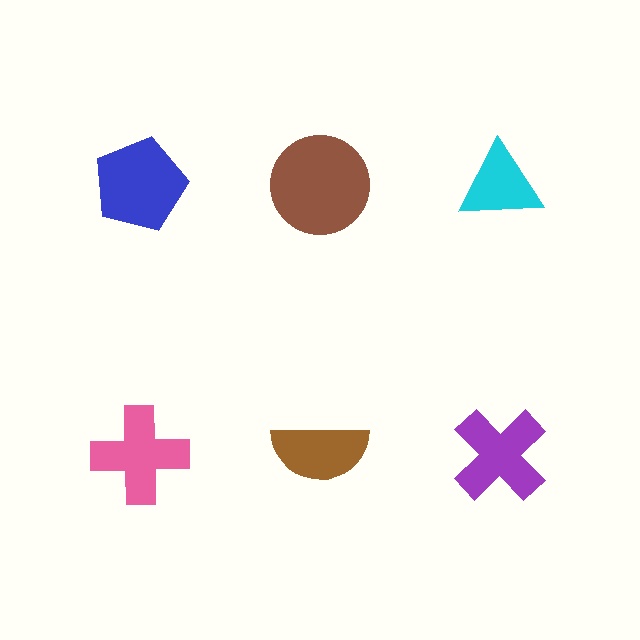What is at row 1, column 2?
A brown circle.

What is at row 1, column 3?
A cyan triangle.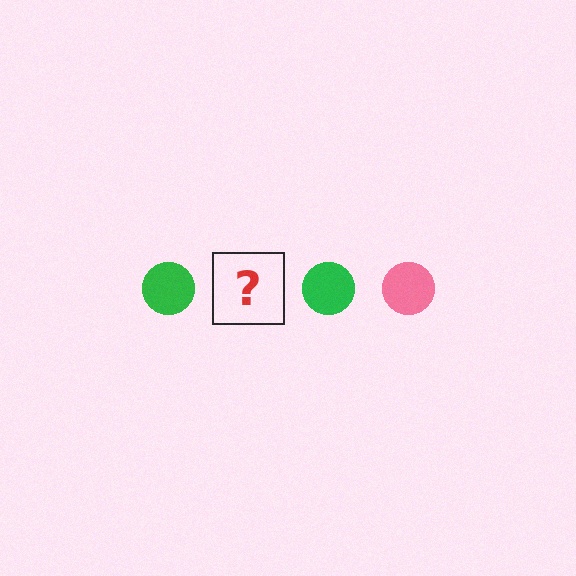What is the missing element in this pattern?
The missing element is a pink circle.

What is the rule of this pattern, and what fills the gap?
The rule is that the pattern cycles through green, pink circles. The gap should be filled with a pink circle.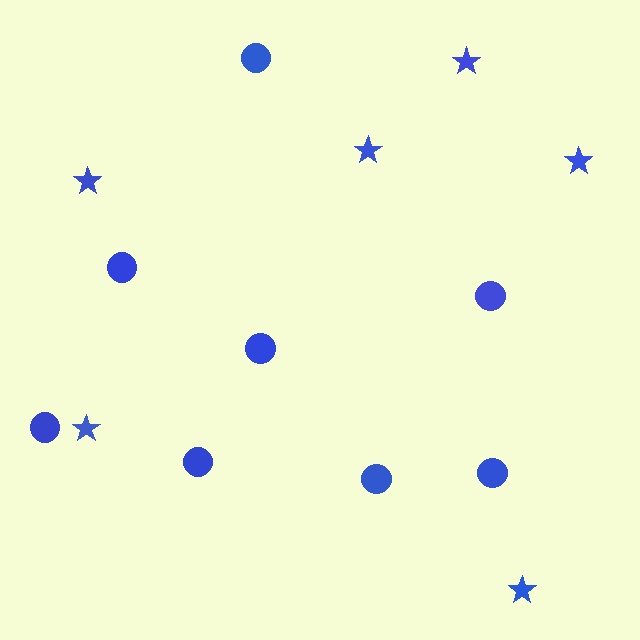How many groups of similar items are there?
There are 2 groups: one group of circles (8) and one group of stars (6).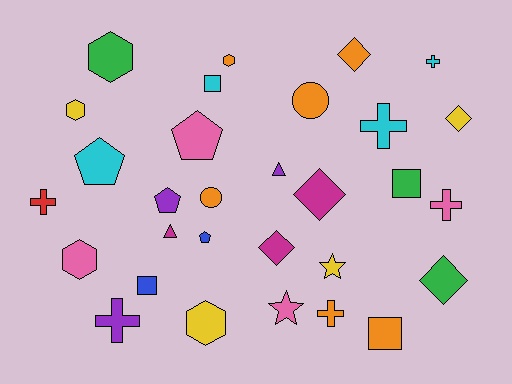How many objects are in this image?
There are 30 objects.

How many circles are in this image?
There are 2 circles.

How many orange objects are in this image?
There are 6 orange objects.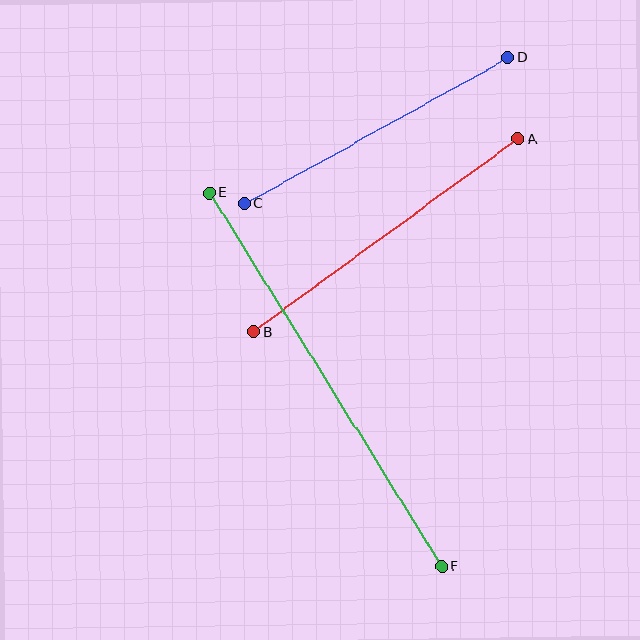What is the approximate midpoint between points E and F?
The midpoint is at approximately (326, 380) pixels.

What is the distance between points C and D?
The distance is approximately 301 pixels.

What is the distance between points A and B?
The distance is approximately 327 pixels.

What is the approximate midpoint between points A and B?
The midpoint is at approximately (386, 235) pixels.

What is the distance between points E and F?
The distance is approximately 440 pixels.